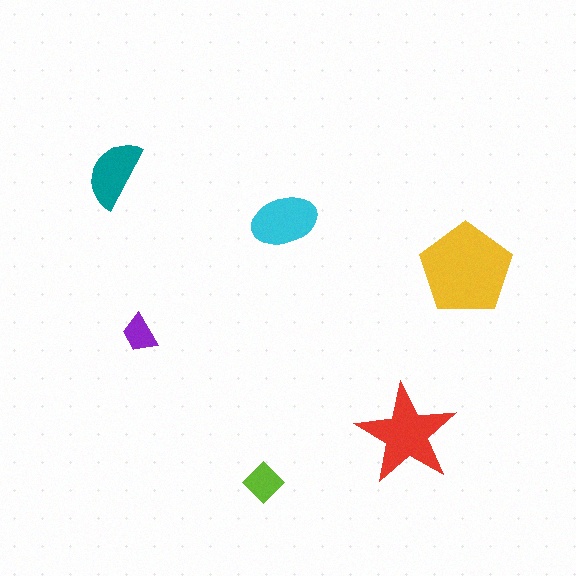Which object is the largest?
The yellow pentagon.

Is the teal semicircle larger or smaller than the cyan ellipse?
Smaller.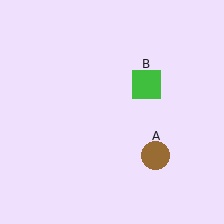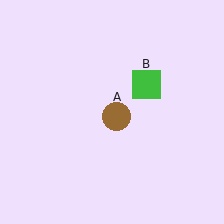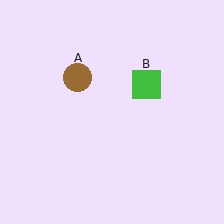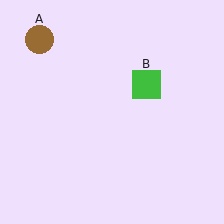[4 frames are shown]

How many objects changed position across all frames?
1 object changed position: brown circle (object A).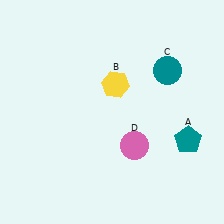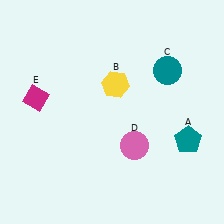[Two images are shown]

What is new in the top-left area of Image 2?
A magenta diamond (E) was added in the top-left area of Image 2.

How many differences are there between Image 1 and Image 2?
There is 1 difference between the two images.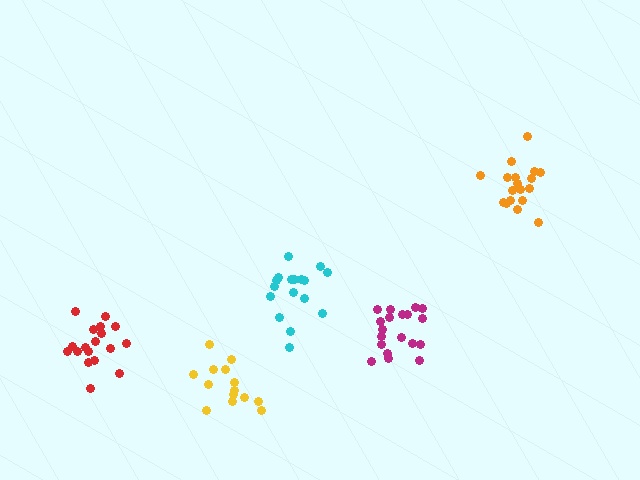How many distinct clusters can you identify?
There are 5 distinct clusters.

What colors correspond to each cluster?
The clusters are colored: red, orange, yellow, magenta, cyan.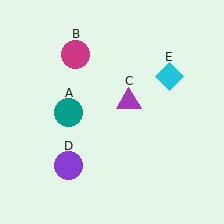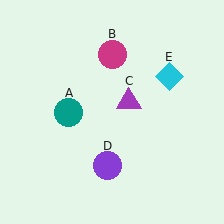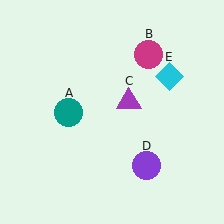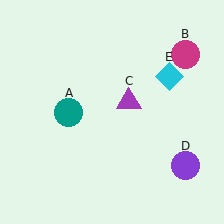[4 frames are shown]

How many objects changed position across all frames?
2 objects changed position: magenta circle (object B), purple circle (object D).